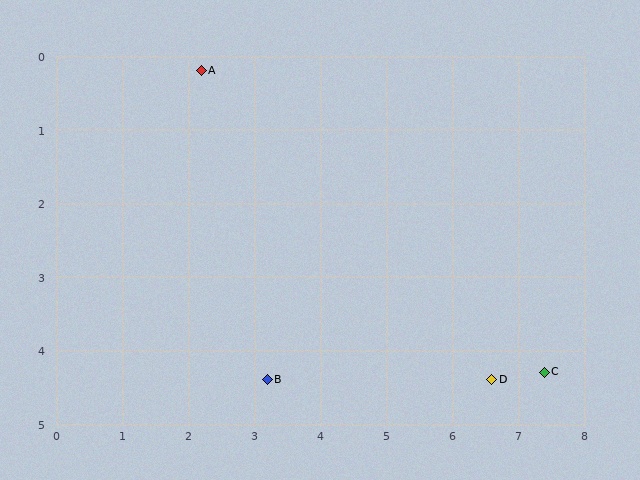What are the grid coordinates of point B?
Point B is at approximately (3.2, 4.4).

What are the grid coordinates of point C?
Point C is at approximately (7.4, 4.3).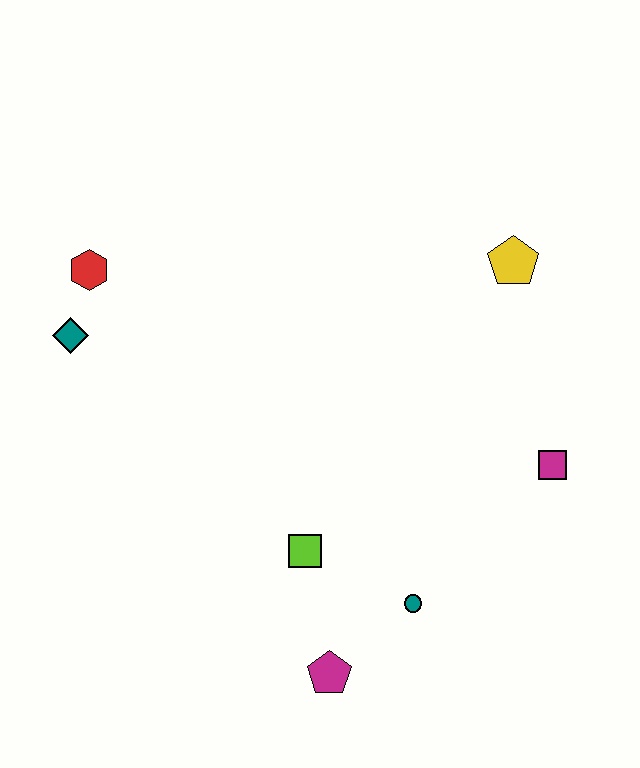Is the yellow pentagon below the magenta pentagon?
No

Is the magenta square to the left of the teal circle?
No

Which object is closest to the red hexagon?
The teal diamond is closest to the red hexagon.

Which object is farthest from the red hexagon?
The magenta square is farthest from the red hexagon.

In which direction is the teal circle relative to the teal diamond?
The teal circle is to the right of the teal diamond.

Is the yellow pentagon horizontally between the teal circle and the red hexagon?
No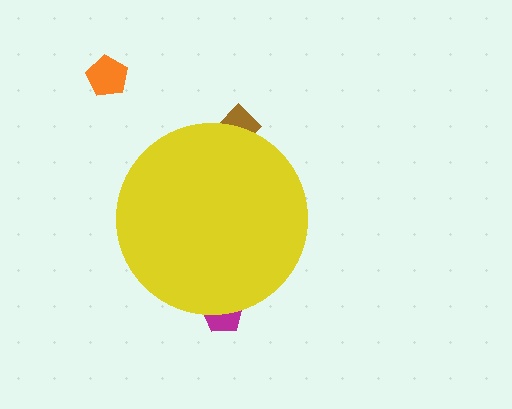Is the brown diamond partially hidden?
Yes, the brown diamond is partially hidden behind the yellow circle.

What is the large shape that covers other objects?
A yellow circle.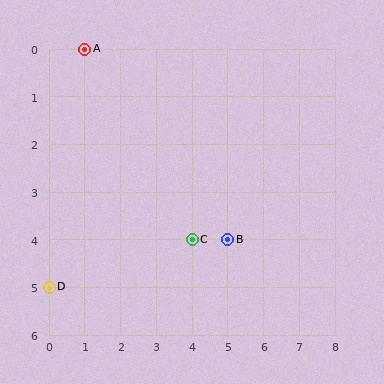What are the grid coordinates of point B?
Point B is at grid coordinates (5, 4).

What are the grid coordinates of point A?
Point A is at grid coordinates (1, 0).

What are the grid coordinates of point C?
Point C is at grid coordinates (4, 4).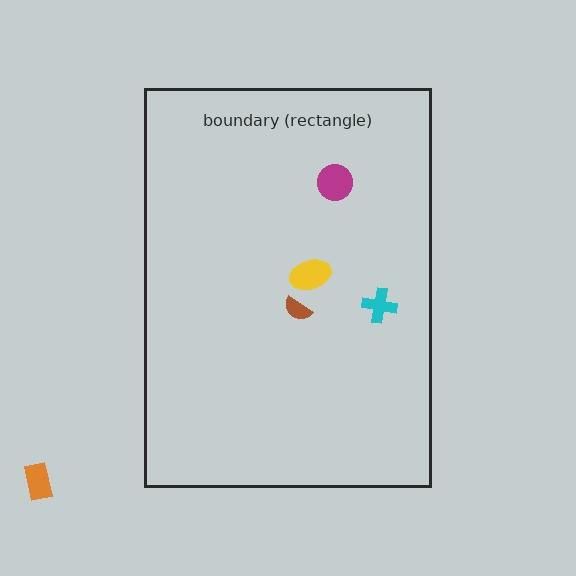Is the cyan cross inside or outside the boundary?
Inside.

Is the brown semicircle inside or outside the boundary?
Inside.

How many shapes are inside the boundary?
4 inside, 1 outside.